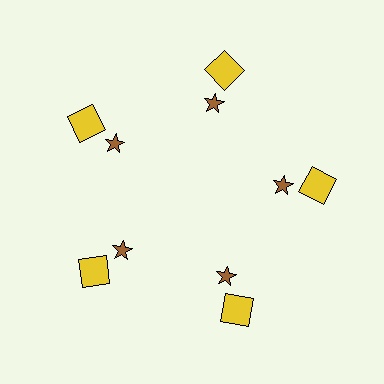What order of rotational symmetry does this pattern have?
This pattern has 5-fold rotational symmetry.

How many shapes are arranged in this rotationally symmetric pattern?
There are 10 shapes, arranged in 5 groups of 2.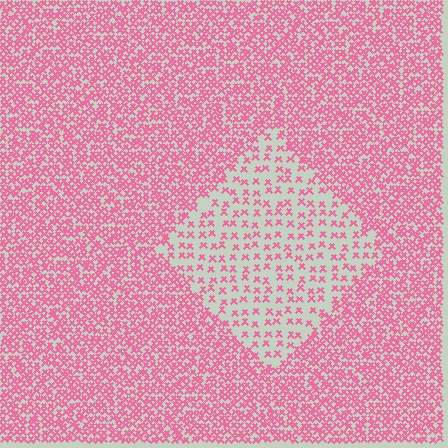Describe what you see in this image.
The image contains small pink elements arranged at two different densities. A diamond-shaped region is visible where the elements are less densely packed than the surrounding area.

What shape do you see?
I see a diamond.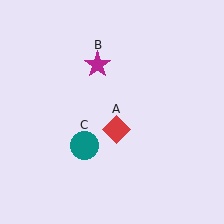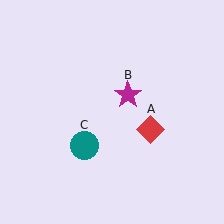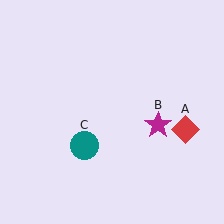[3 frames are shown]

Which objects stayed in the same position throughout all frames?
Teal circle (object C) remained stationary.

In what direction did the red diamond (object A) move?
The red diamond (object A) moved right.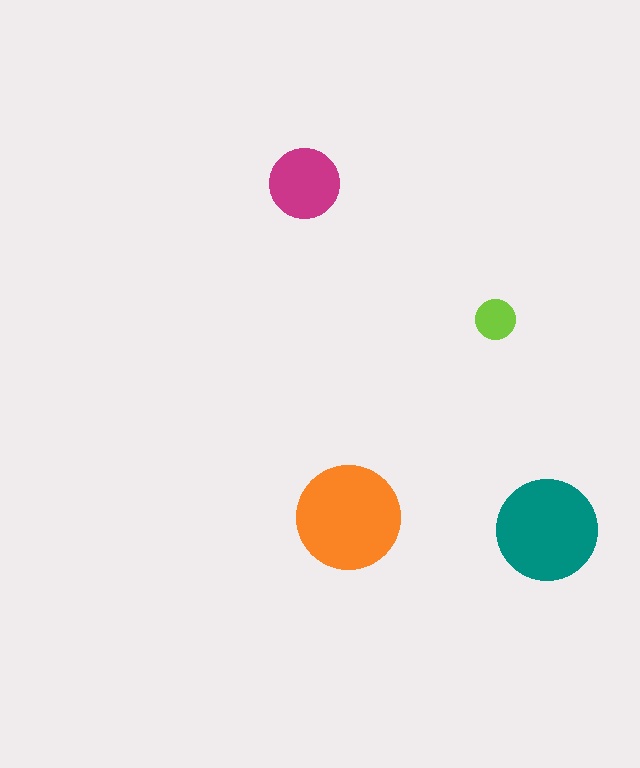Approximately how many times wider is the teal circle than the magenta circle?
About 1.5 times wider.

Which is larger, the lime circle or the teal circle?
The teal one.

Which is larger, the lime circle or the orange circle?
The orange one.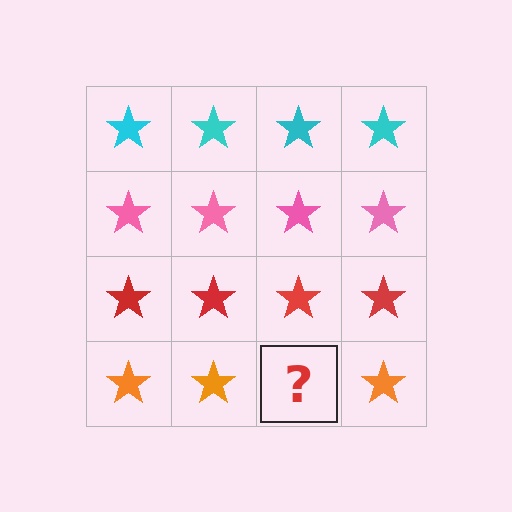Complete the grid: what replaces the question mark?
The question mark should be replaced with an orange star.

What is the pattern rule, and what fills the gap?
The rule is that each row has a consistent color. The gap should be filled with an orange star.